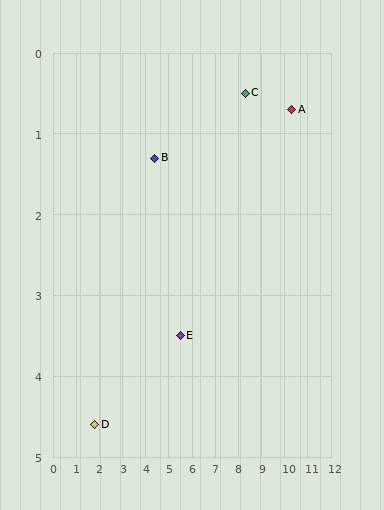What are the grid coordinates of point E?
Point E is at approximately (5.5, 3.5).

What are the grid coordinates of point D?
Point D is at approximately (1.8, 4.6).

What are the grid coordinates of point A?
Point A is at approximately (10.3, 0.7).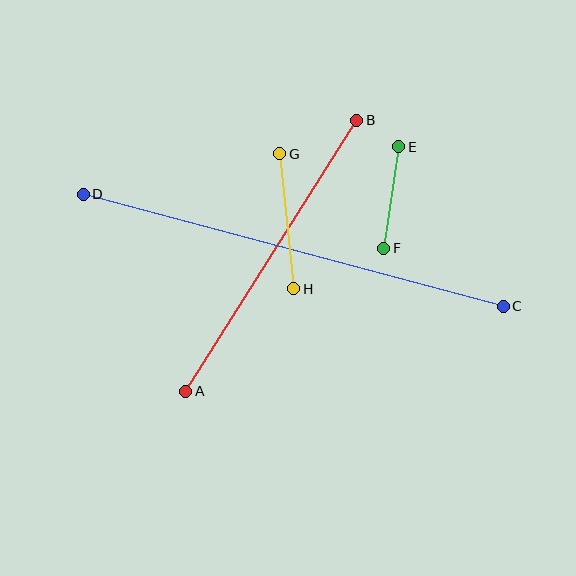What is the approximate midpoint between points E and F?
The midpoint is at approximately (391, 198) pixels.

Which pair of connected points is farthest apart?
Points C and D are farthest apart.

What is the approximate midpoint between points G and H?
The midpoint is at approximately (287, 221) pixels.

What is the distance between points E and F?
The distance is approximately 103 pixels.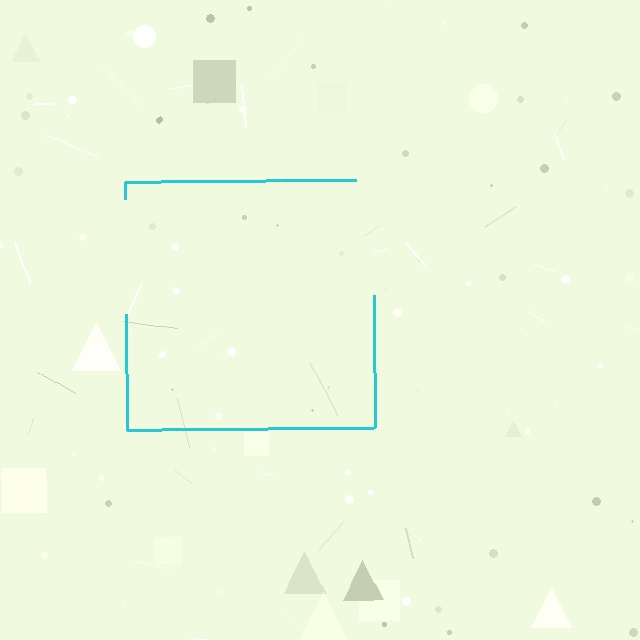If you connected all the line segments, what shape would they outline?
They would outline a square.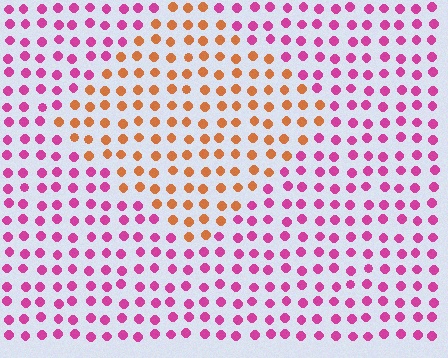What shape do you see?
I see a diamond.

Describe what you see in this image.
The image is filled with small magenta elements in a uniform arrangement. A diamond-shaped region is visible where the elements are tinted to a slightly different hue, forming a subtle color boundary.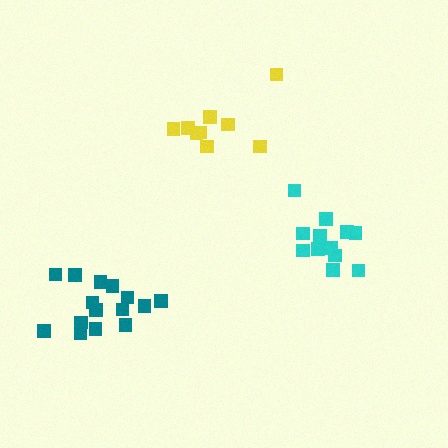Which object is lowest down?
The teal cluster is bottommost.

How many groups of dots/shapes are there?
There are 3 groups.